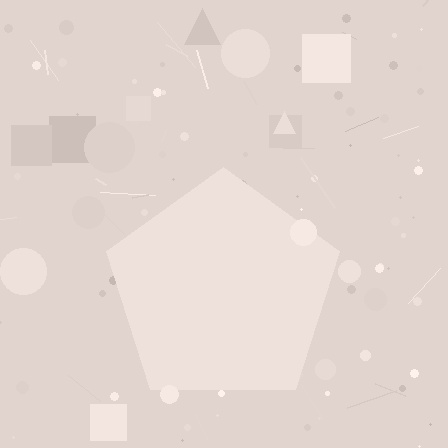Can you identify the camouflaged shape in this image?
The camouflaged shape is a pentagon.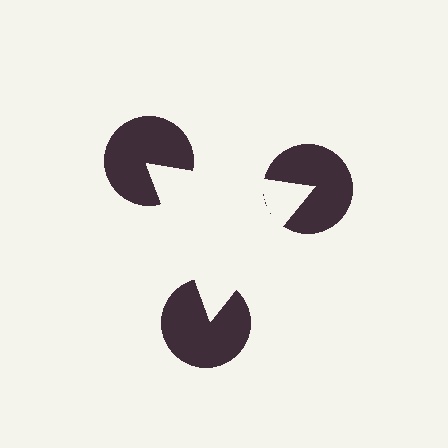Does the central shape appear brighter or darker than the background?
It typically appears slightly brighter than the background, even though no actual brightness change is drawn.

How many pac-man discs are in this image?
There are 3 — one at each vertex of the illusory triangle.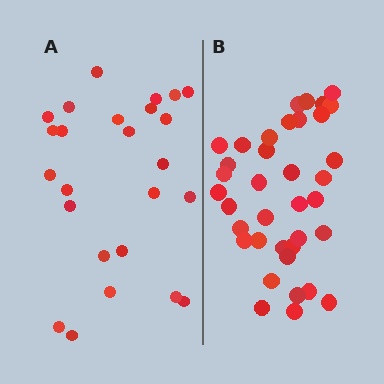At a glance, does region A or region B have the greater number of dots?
Region B (the right region) has more dots.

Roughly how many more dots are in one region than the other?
Region B has roughly 12 or so more dots than region A.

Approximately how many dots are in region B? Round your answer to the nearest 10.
About 40 dots. (The exact count is 37, which rounds to 40.)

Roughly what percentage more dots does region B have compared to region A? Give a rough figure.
About 50% more.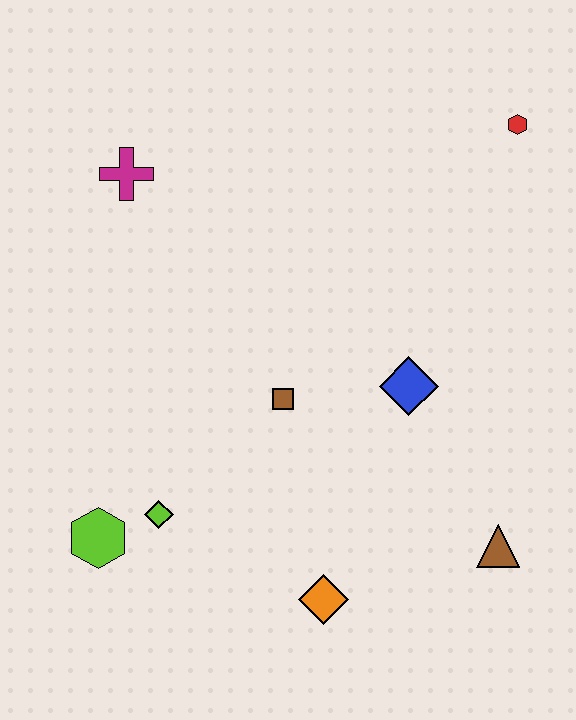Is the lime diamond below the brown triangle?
No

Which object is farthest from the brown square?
The red hexagon is farthest from the brown square.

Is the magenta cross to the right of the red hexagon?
No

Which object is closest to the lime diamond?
The lime hexagon is closest to the lime diamond.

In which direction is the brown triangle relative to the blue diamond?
The brown triangle is below the blue diamond.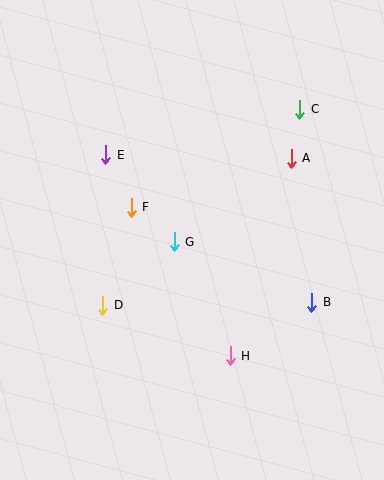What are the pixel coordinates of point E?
Point E is at (106, 155).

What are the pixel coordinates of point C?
Point C is at (300, 109).